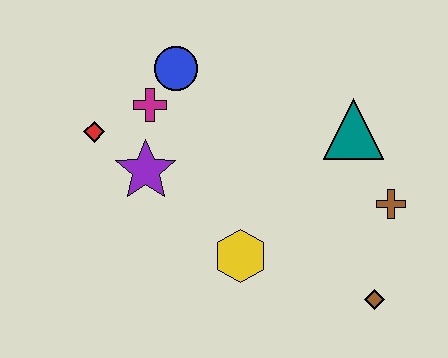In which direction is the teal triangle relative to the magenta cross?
The teal triangle is to the right of the magenta cross.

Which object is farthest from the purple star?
The brown diamond is farthest from the purple star.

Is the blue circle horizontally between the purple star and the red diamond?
No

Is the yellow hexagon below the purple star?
Yes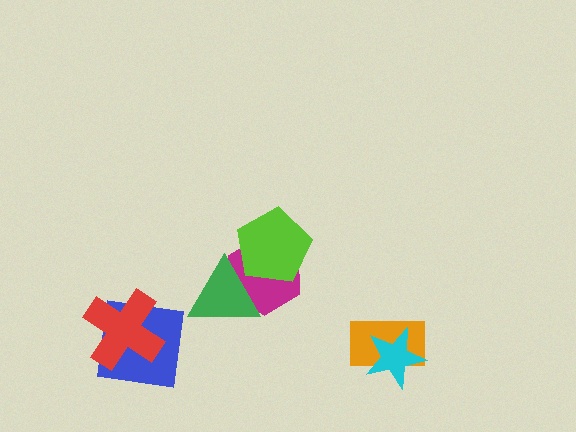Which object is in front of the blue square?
The red cross is in front of the blue square.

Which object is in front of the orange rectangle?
The cyan star is in front of the orange rectangle.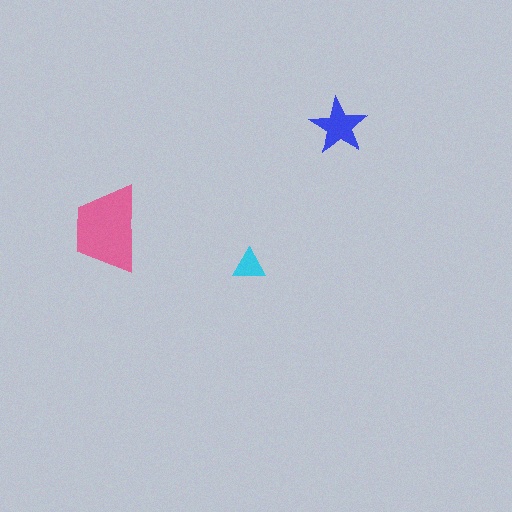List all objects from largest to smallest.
The pink trapezoid, the blue star, the cyan triangle.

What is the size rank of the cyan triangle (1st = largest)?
3rd.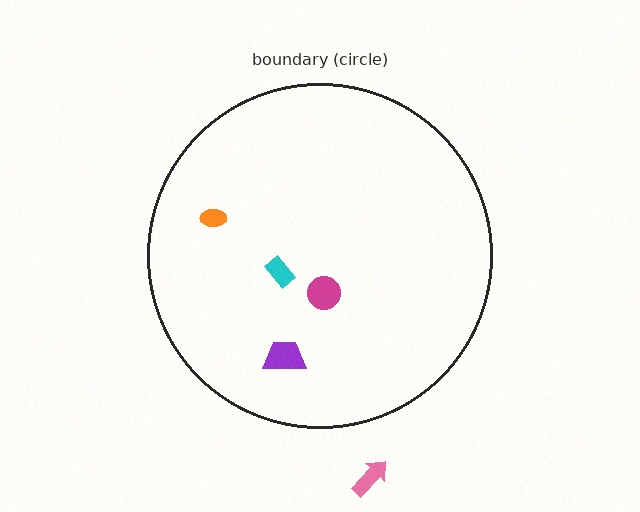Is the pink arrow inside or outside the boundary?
Outside.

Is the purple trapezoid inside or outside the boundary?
Inside.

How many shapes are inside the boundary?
4 inside, 1 outside.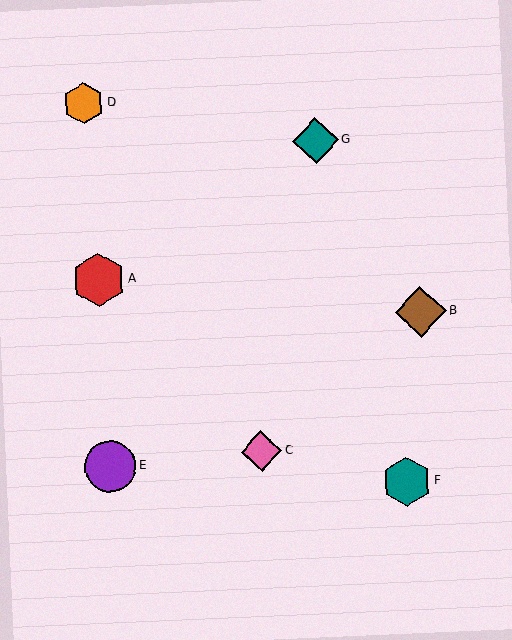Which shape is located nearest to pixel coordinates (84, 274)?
The red hexagon (labeled A) at (98, 280) is nearest to that location.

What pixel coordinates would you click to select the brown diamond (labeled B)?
Click at (421, 312) to select the brown diamond B.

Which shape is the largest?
The red hexagon (labeled A) is the largest.